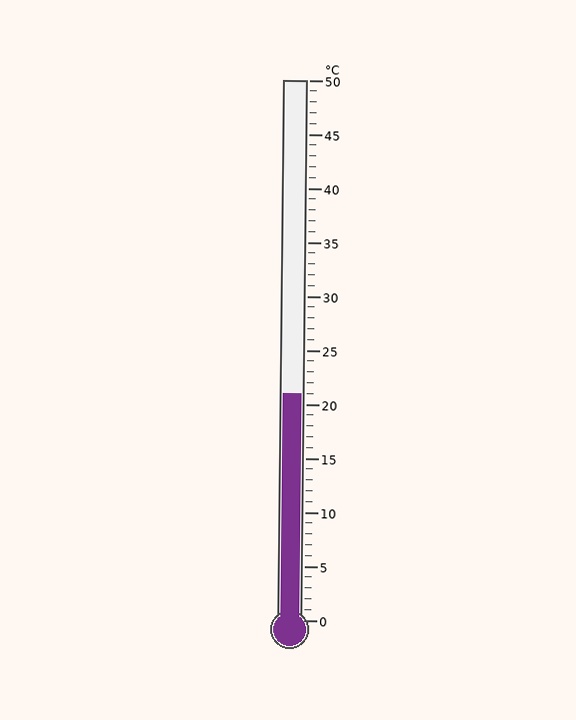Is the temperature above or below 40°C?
The temperature is below 40°C.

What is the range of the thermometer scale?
The thermometer scale ranges from 0°C to 50°C.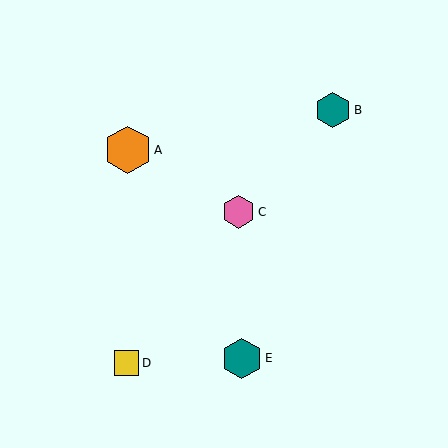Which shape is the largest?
The orange hexagon (labeled A) is the largest.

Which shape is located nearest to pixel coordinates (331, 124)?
The teal hexagon (labeled B) at (333, 110) is nearest to that location.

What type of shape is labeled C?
Shape C is a pink hexagon.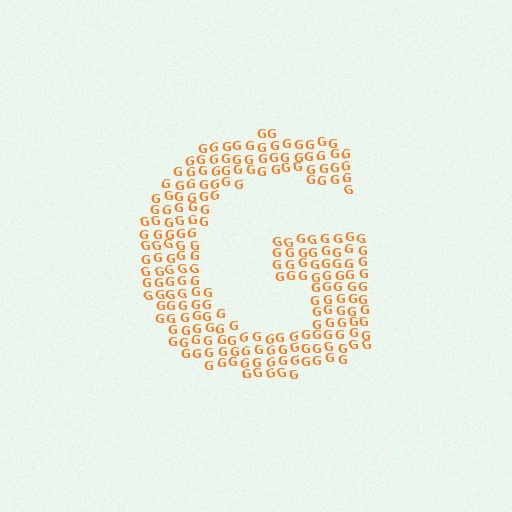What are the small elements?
The small elements are letter G's.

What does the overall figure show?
The overall figure shows the letter G.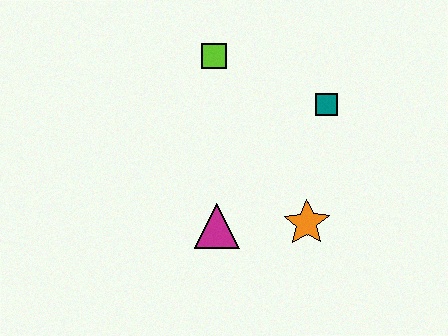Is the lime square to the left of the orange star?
Yes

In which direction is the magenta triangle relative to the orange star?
The magenta triangle is to the left of the orange star.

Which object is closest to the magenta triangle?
The orange star is closest to the magenta triangle.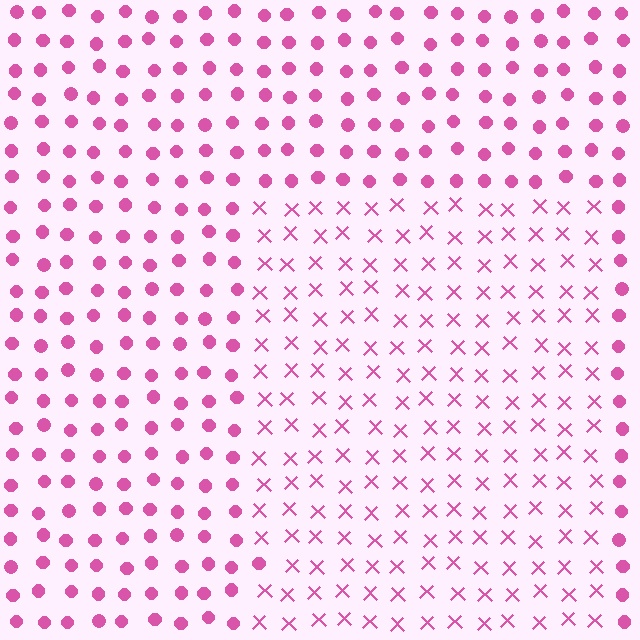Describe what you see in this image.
The image is filled with small pink elements arranged in a uniform grid. A rectangle-shaped region contains X marks, while the surrounding area contains circles. The boundary is defined purely by the change in element shape.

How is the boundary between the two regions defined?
The boundary is defined by a change in element shape: X marks inside vs. circles outside. All elements share the same color and spacing.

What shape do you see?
I see a rectangle.